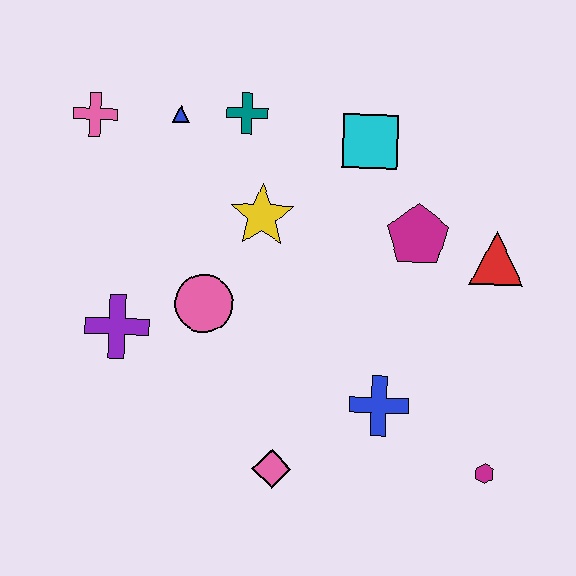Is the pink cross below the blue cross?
No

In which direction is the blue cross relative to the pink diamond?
The blue cross is to the right of the pink diamond.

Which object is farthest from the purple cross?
The magenta hexagon is farthest from the purple cross.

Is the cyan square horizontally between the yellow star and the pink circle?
No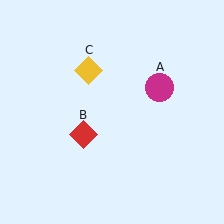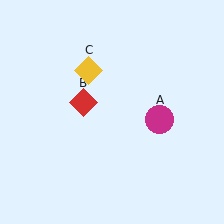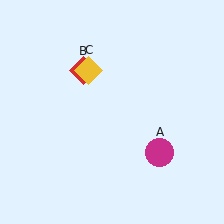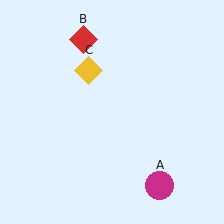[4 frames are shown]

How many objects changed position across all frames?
2 objects changed position: magenta circle (object A), red diamond (object B).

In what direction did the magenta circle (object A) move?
The magenta circle (object A) moved down.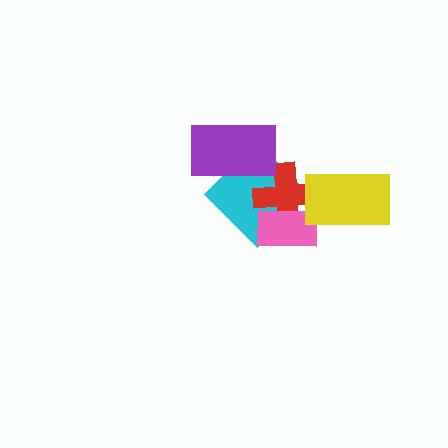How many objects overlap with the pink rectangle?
2 objects overlap with the pink rectangle.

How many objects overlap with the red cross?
3 objects overlap with the red cross.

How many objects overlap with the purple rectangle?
1 object overlaps with the purple rectangle.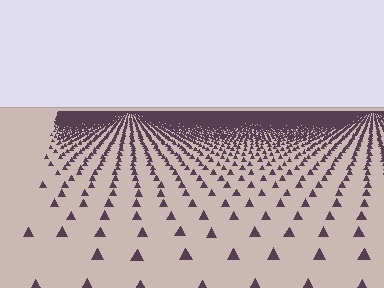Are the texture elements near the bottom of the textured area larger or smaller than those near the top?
Larger. Near the bottom, elements are closer to the viewer and appear at a bigger on-screen size.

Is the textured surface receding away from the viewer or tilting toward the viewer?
The surface is receding away from the viewer. Texture elements get smaller and denser toward the top.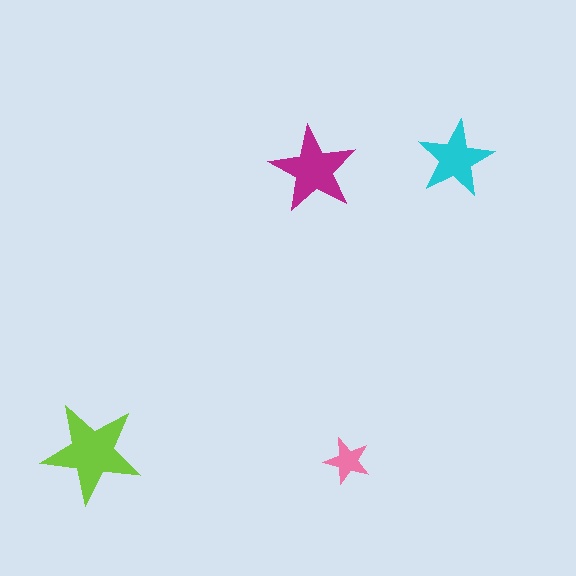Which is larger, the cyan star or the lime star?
The lime one.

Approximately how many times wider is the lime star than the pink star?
About 2 times wider.